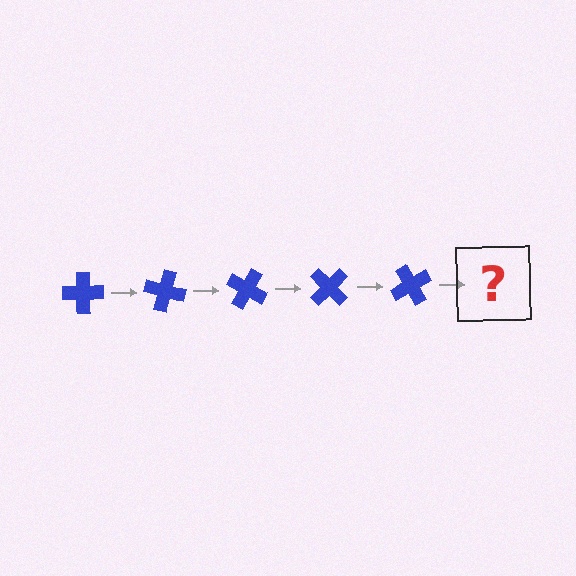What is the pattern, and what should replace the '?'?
The pattern is that the cross rotates 15 degrees each step. The '?' should be a blue cross rotated 75 degrees.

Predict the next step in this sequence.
The next step is a blue cross rotated 75 degrees.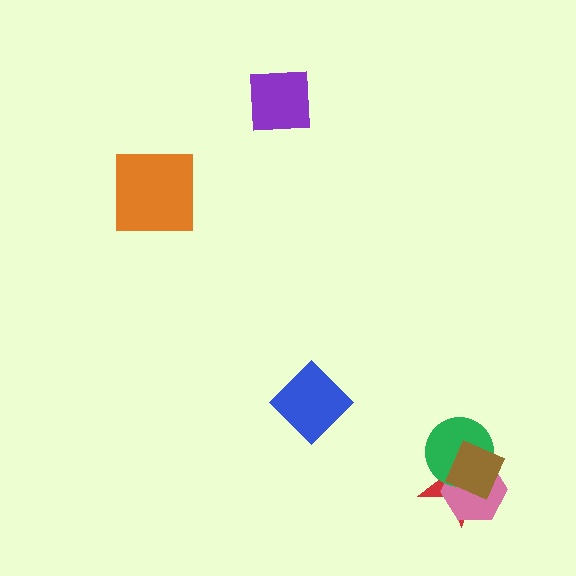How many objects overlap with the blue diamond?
0 objects overlap with the blue diamond.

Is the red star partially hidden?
Yes, it is partially covered by another shape.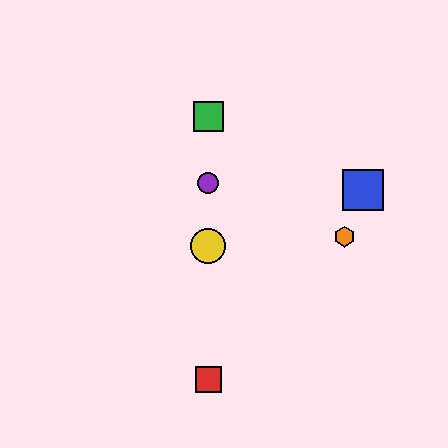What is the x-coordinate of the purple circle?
The purple circle is at x≈208.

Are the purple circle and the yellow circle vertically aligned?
Yes, both are at x≈208.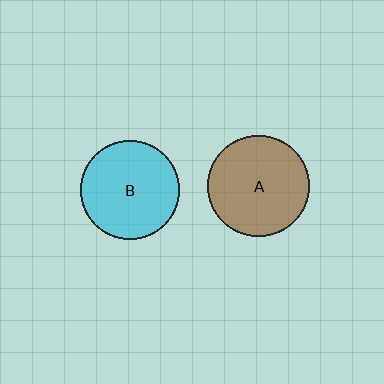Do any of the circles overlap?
No, none of the circles overlap.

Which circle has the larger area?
Circle A (brown).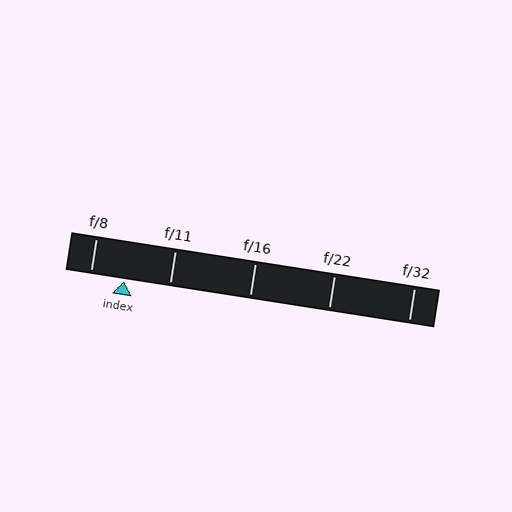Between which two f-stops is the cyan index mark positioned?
The index mark is between f/8 and f/11.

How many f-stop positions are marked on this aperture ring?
There are 5 f-stop positions marked.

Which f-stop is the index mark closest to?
The index mark is closest to f/8.